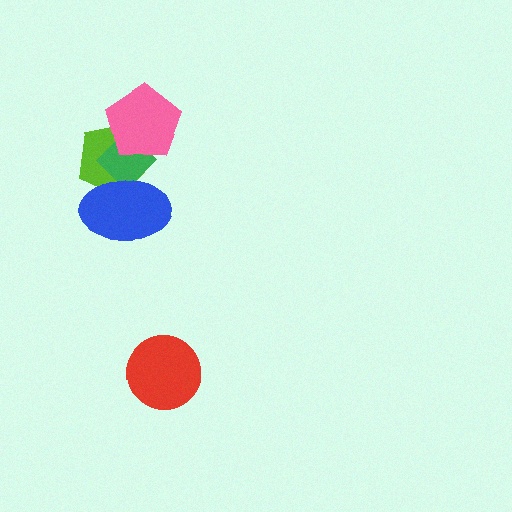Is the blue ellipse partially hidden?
No, no other shape covers it.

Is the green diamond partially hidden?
Yes, it is partially covered by another shape.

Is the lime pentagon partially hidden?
Yes, it is partially covered by another shape.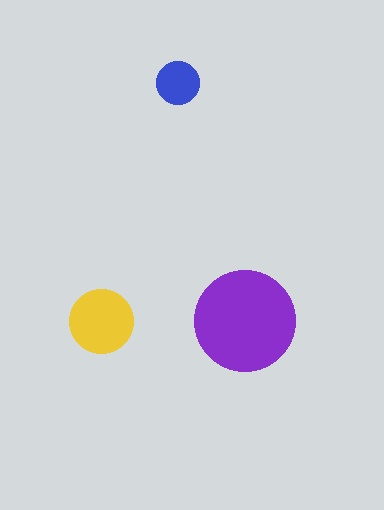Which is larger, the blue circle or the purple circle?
The purple one.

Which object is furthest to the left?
The yellow circle is leftmost.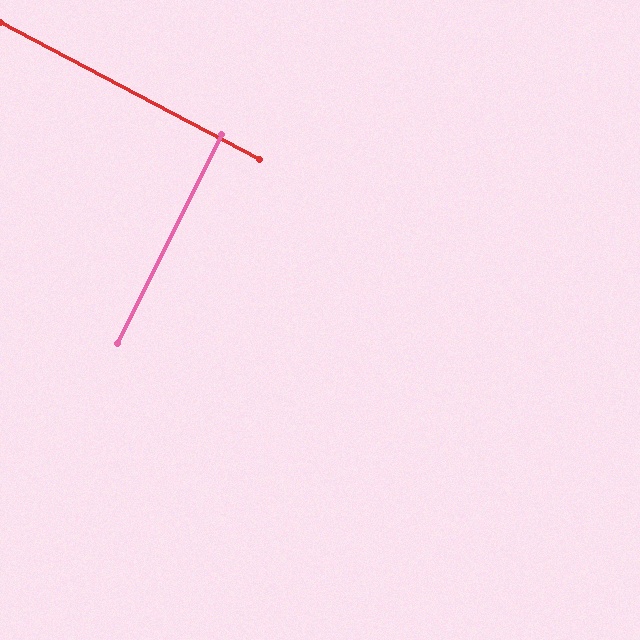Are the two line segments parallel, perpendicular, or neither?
Perpendicular — they meet at approximately 88°.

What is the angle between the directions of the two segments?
Approximately 88 degrees.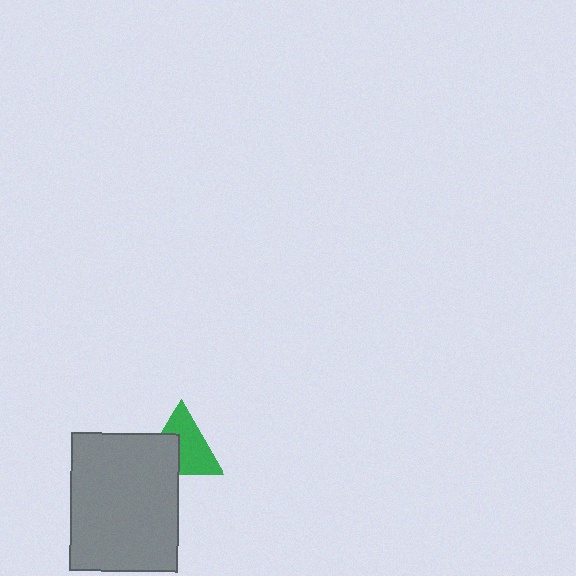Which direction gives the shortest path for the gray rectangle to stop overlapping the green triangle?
Moving toward the lower-left gives the shortest separation.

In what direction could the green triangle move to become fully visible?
The green triangle could move toward the upper-right. That would shift it out from behind the gray rectangle entirely.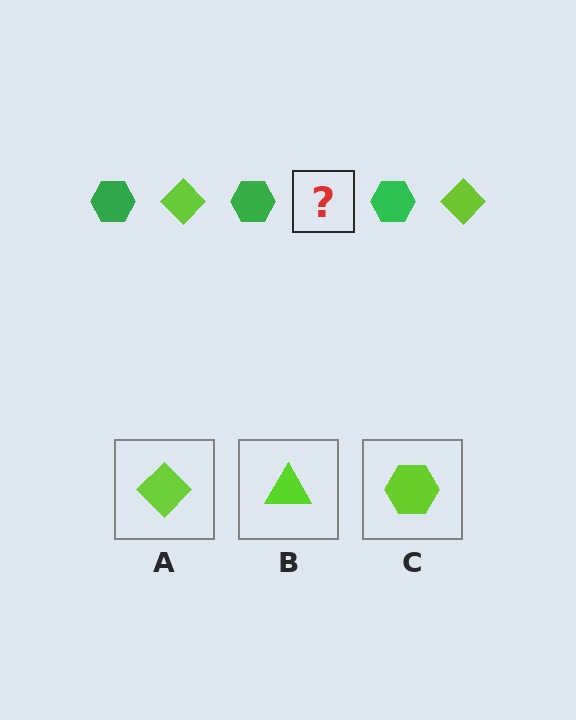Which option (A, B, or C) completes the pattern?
A.